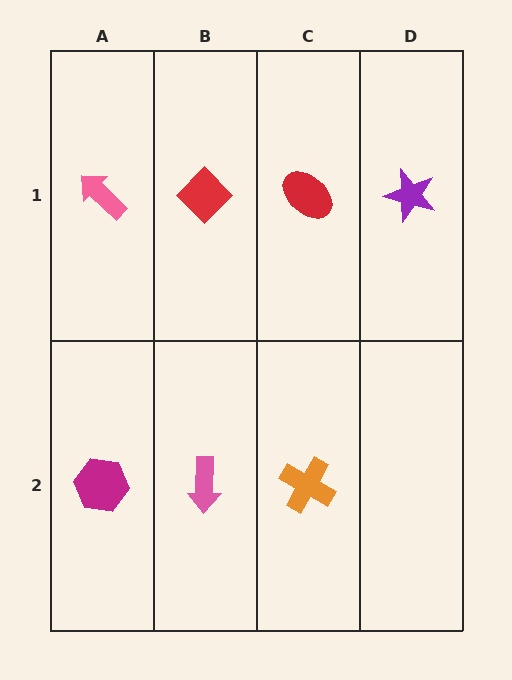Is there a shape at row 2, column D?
No, that cell is empty.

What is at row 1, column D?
A purple star.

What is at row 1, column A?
A pink arrow.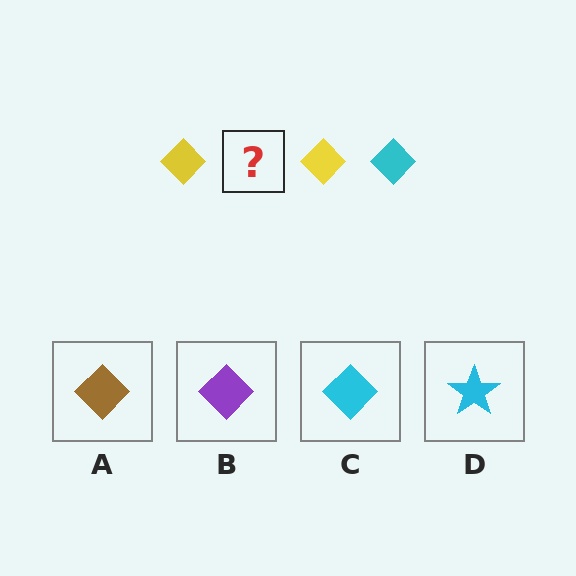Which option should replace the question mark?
Option C.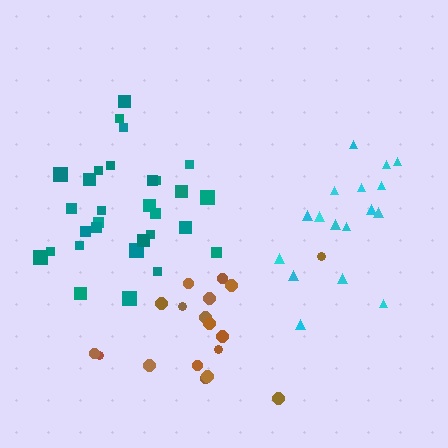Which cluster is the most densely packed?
Teal.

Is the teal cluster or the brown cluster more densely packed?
Teal.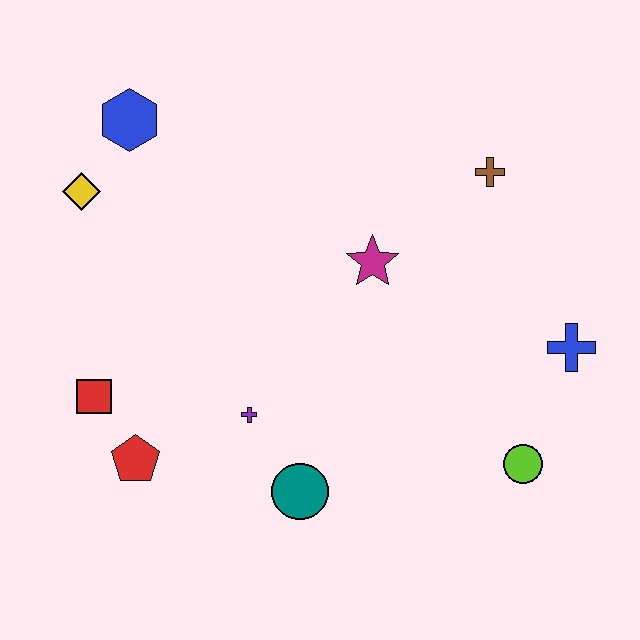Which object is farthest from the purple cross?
The brown cross is farthest from the purple cross.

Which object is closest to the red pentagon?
The red square is closest to the red pentagon.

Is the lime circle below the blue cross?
Yes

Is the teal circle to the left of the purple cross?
No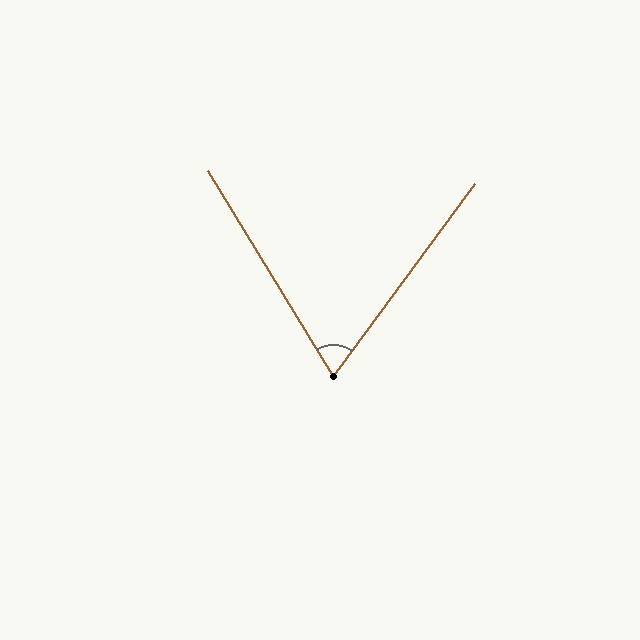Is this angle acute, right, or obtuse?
It is acute.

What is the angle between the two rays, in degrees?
Approximately 68 degrees.